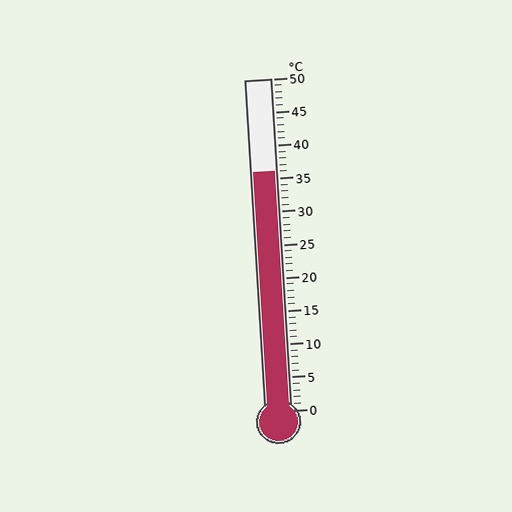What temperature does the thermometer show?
The thermometer shows approximately 36°C.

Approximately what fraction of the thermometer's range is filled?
The thermometer is filled to approximately 70% of its range.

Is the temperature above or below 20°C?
The temperature is above 20°C.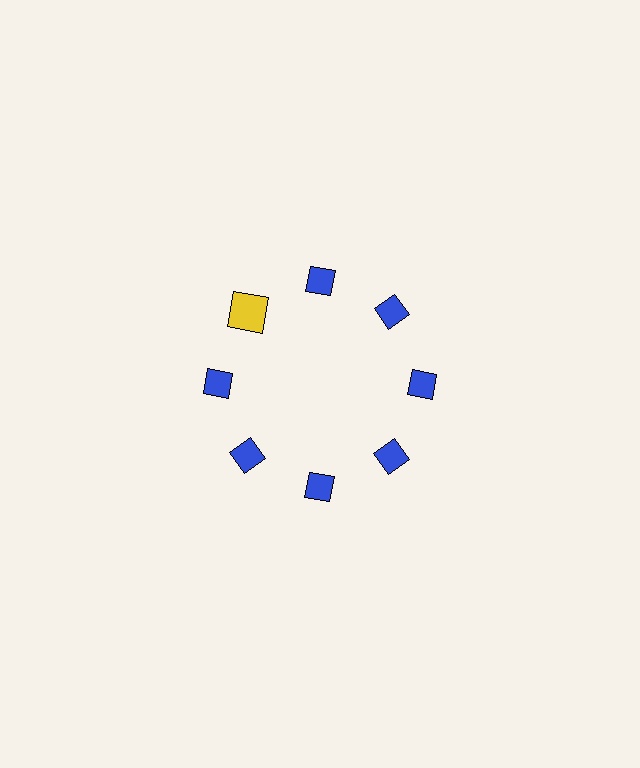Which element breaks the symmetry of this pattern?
The yellow square at roughly the 10 o'clock position breaks the symmetry. All other shapes are blue diamonds.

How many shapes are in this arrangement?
There are 8 shapes arranged in a ring pattern.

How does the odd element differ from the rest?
It differs in both color (yellow instead of blue) and shape (square instead of diamond).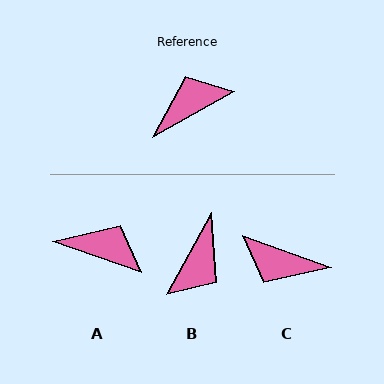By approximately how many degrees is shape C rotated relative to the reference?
Approximately 131 degrees counter-clockwise.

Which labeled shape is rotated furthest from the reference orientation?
B, about 148 degrees away.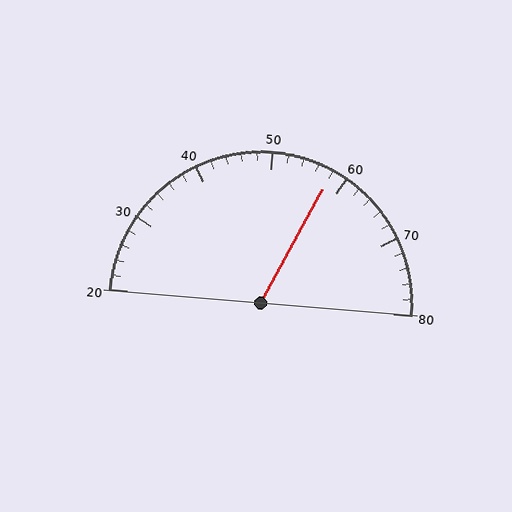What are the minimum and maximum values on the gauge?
The gauge ranges from 20 to 80.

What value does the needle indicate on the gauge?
The needle indicates approximately 58.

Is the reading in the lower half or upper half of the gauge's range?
The reading is in the upper half of the range (20 to 80).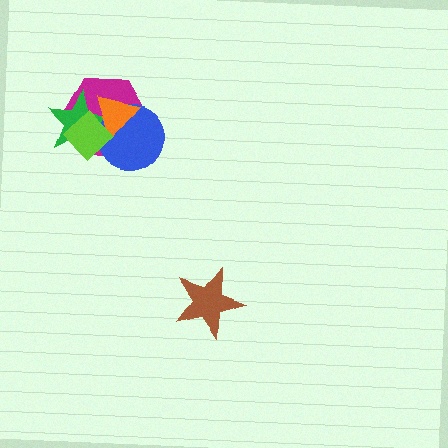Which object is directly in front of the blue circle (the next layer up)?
The orange triangle is directly in front of the blue circle.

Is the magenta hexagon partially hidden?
Yes, it is partially covered by another shape.